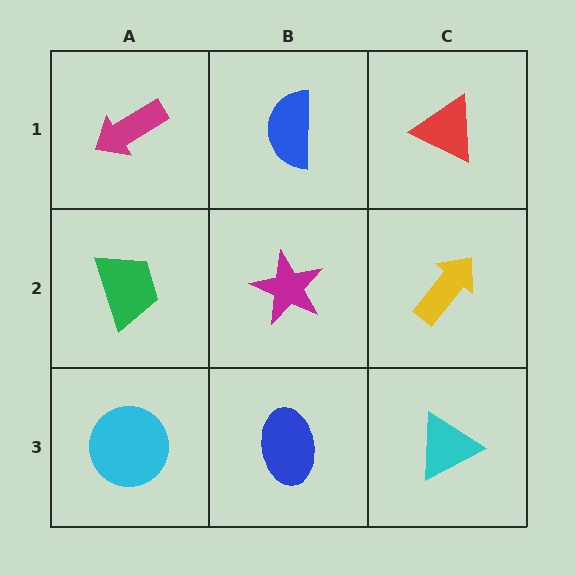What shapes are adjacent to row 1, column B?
A magenta star (row 2, column B), a magenta arrow (row 1, column A), a red triangle (row 1, column C).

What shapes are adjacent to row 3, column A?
A green trapezoid (row 2, column A), a blue ellipse (row 3, column B).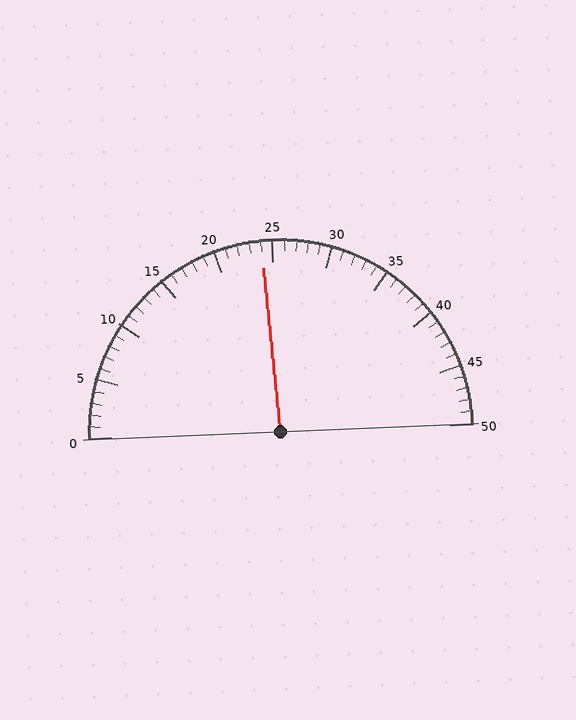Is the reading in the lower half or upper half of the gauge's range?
The reading is in the lower half of the range (0 to 50).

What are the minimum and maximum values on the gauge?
The gauge ranges from 0 to 50.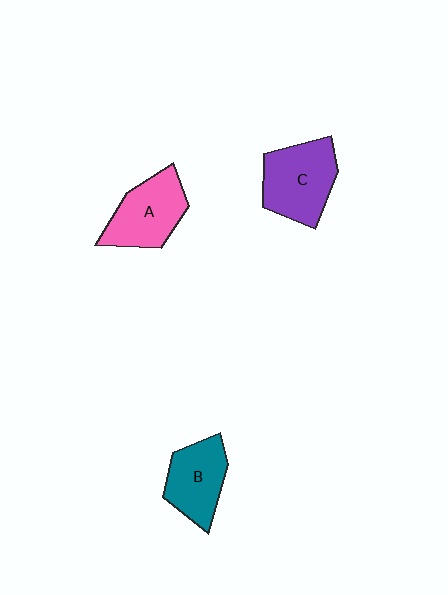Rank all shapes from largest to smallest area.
From largest to smallest: C (purple), A (pink), B (teal).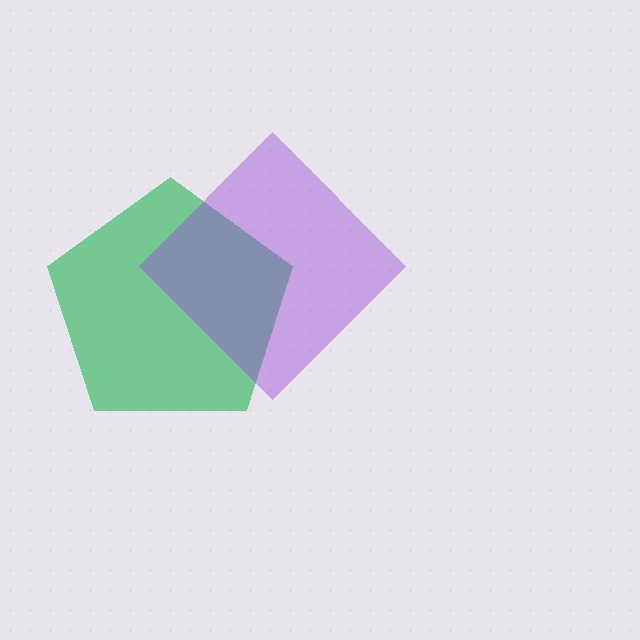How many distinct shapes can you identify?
There are 2 distinct shapes: a green pentagon, a purple diamond.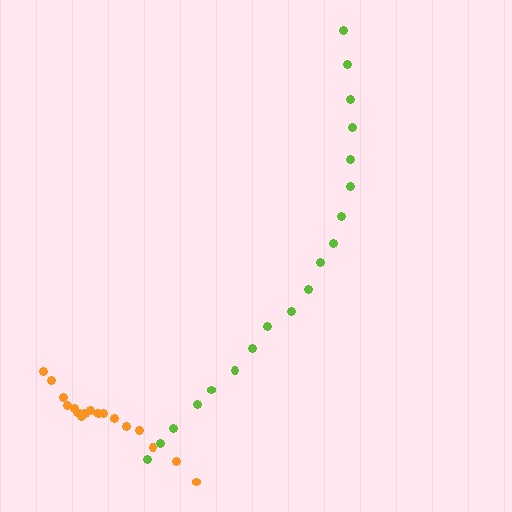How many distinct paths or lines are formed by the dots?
There are 2 distinct paths.